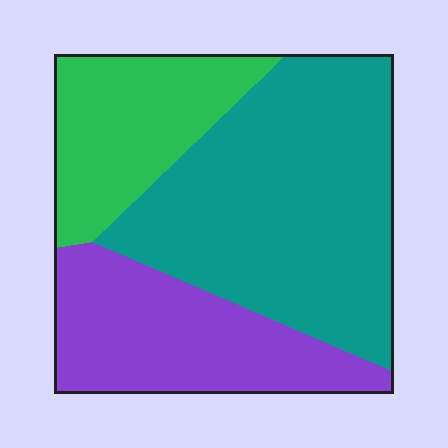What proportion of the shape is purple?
Purple covers 28% of the shape.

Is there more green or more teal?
Teal.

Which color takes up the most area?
Teal, at roughly 50%.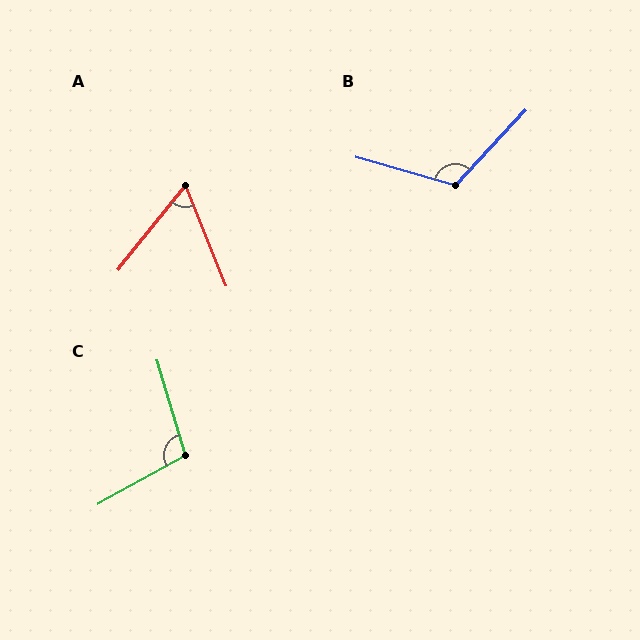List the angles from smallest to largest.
A (60°), C (102°), B (117°).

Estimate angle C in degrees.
Approximately 102 degrees.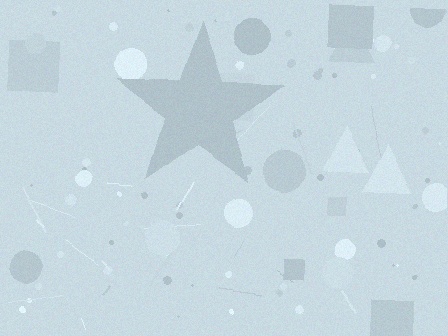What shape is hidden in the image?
A star is hidden in the image.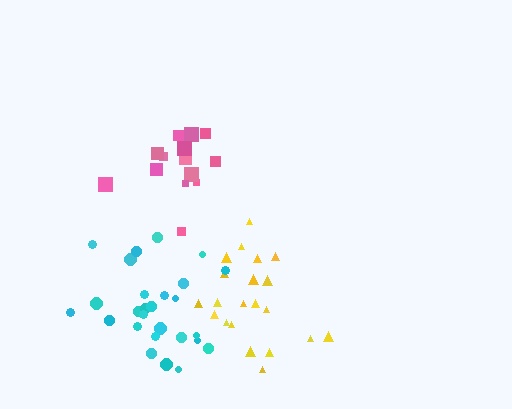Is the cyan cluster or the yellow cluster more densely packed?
Cyan.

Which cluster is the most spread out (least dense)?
Yellow.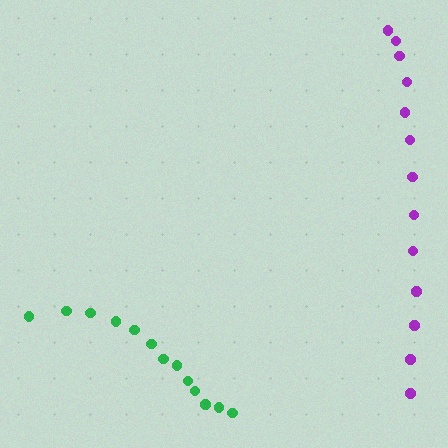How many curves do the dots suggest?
There are 2 distinct paths.